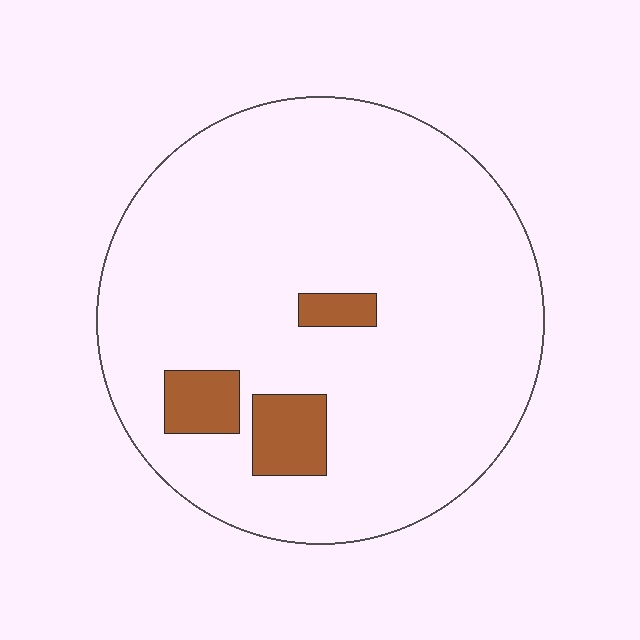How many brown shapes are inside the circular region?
3.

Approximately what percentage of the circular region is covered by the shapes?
Approximately 10%.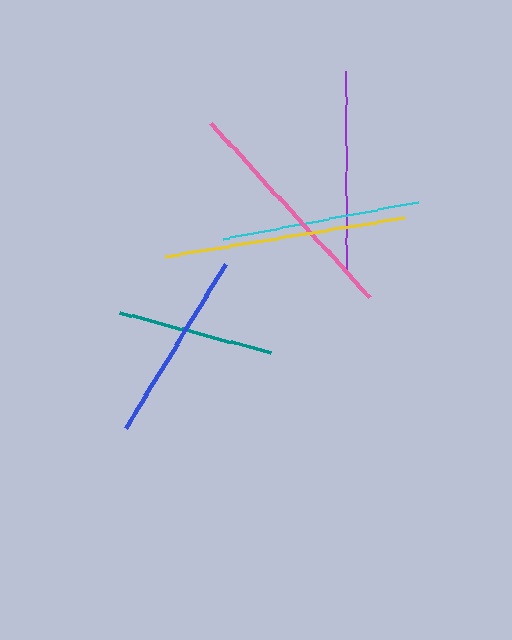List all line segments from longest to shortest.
From longest to shortest: yellow, pink, purple, cyan, blue, teal.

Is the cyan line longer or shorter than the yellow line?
The yellow line is longer than the cyan line.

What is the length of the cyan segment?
The cyan segment is approximately 198 pixels long.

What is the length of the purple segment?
The purple segment is approximately 199 pixels long.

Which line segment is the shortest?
The teal line is the shortest at approximately 156 pixels.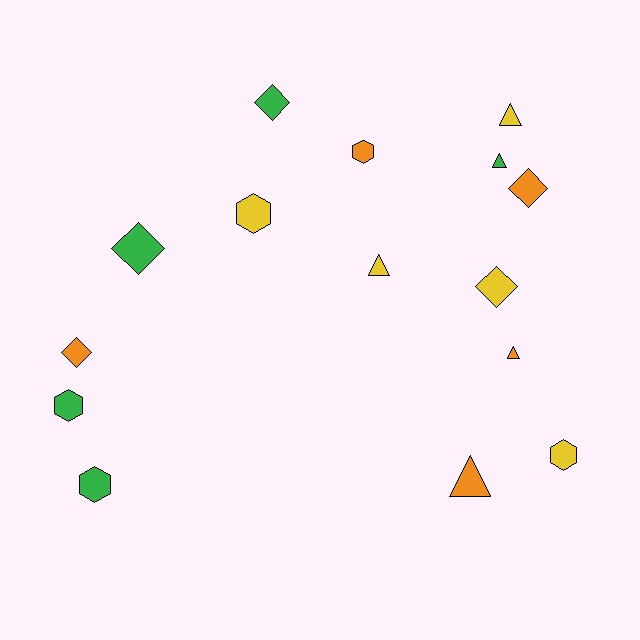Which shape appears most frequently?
Hexagon, with 5 objects.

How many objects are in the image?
There are 15 objects.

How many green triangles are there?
There is 1 green triangle.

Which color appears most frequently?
Orange, with 5 objects.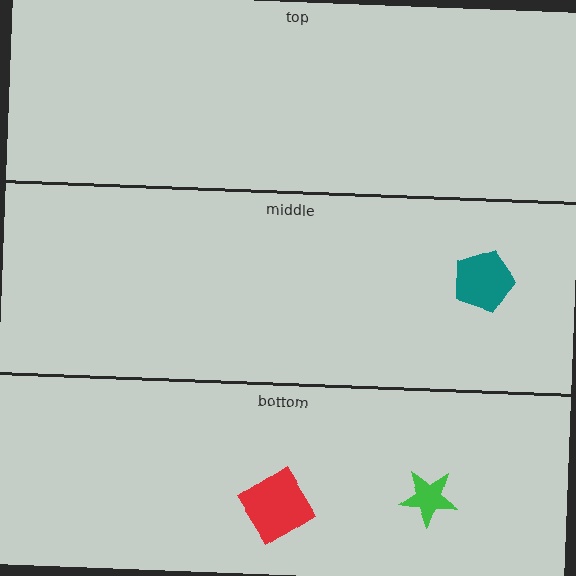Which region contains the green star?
The bottom region.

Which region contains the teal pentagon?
The middle region.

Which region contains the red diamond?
The bottom region.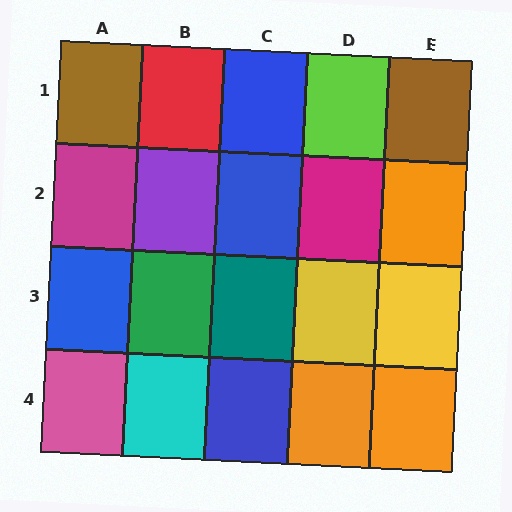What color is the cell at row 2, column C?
Blue.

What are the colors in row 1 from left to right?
Brown, red, blue, lime, brown.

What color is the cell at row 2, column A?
Magenta.